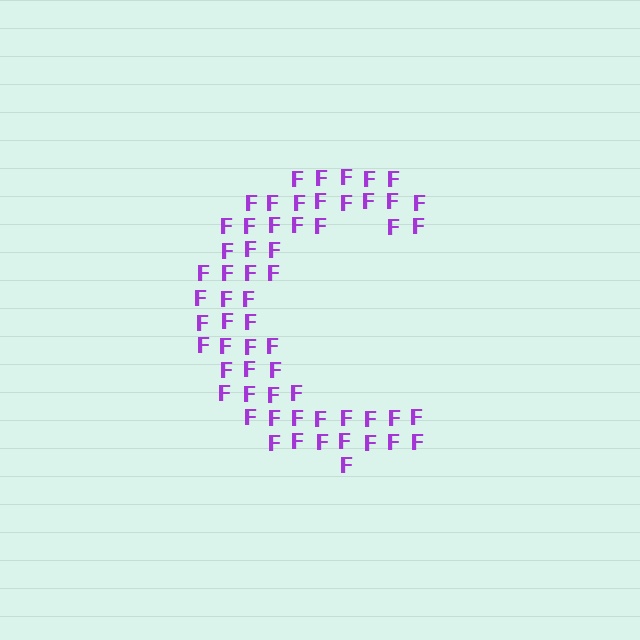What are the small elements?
The small elements are letter F's.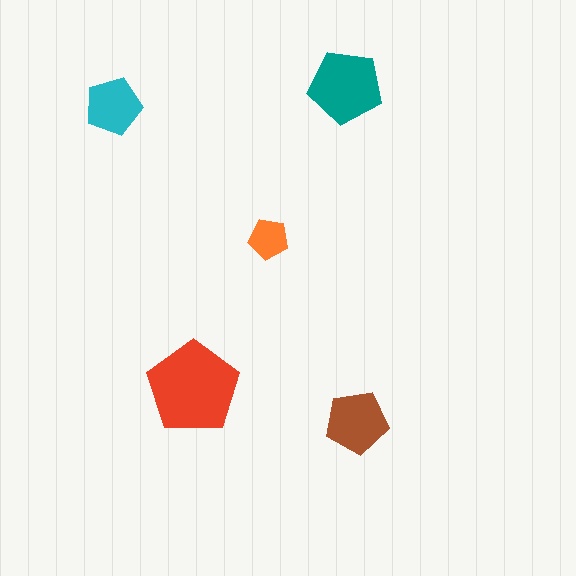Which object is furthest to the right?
The brown pentagon is rightmost.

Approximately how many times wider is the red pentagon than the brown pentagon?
About 1.5 times wider.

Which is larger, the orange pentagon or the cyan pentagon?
The cyan one.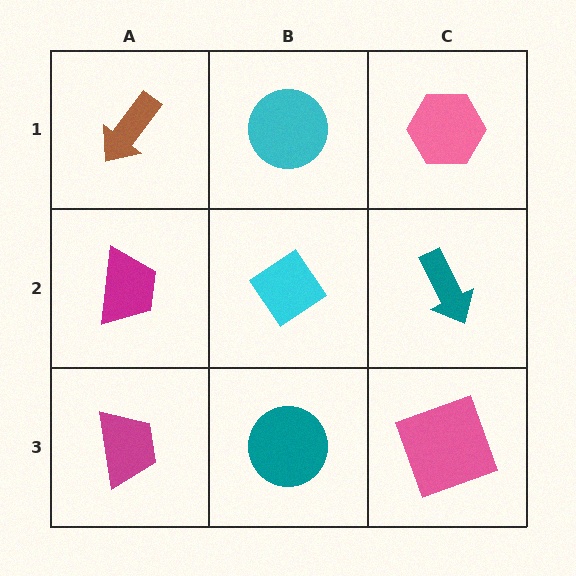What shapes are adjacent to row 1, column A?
A magenta trapezoid (row 2, column A), a cyan circle (row 1, column B).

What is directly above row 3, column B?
A cyan diamond.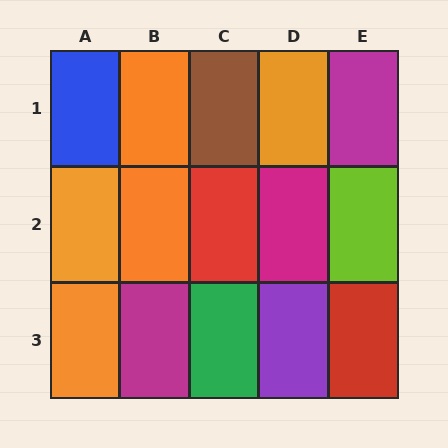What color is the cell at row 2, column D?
Magenta.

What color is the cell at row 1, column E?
Magenta.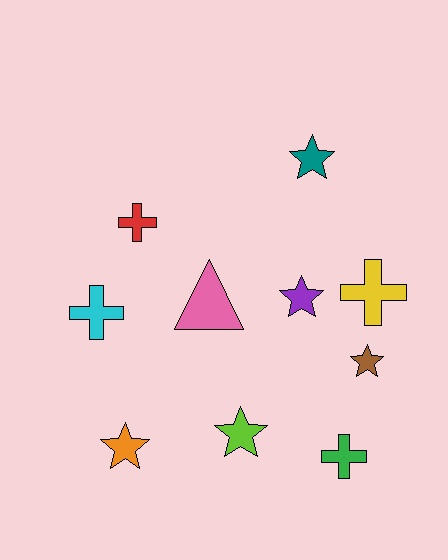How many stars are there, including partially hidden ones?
There are 5 stars.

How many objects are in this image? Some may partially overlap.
There are 10 objects.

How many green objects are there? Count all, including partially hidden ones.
There is 1 green object.